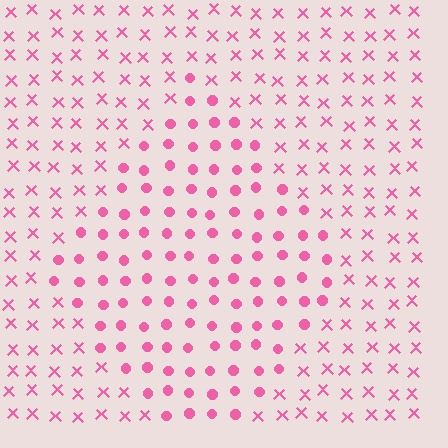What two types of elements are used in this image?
The image uses circles inside the diamond region and X marks outside it.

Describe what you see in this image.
The image is filled with small pink elements arranged in a uniform grid. A diamond-shaped region contains circles, while the surrounding area contains X marks. The boundary is defined purely by the change in element shape.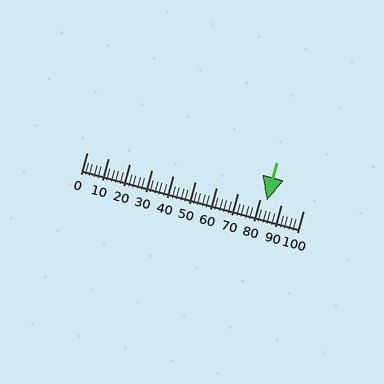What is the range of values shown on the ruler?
The ruler shows values from 0 to 100.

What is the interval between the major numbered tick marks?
The major tick marks are spaced 10 units apart.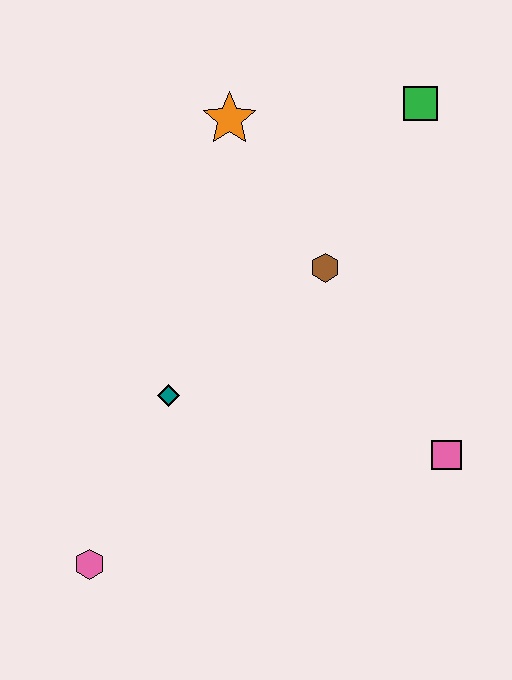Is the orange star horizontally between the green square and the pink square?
No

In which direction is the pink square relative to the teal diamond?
The pink square is to the right of the teal diamond.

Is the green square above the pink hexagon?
Yes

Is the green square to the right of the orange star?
Yes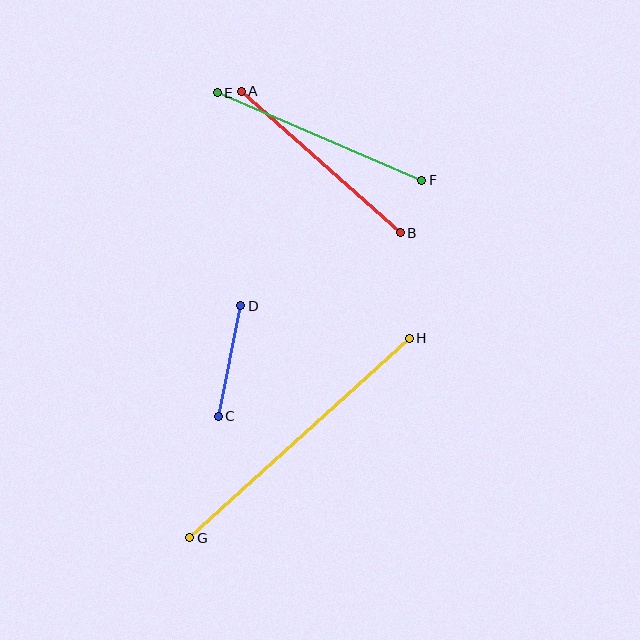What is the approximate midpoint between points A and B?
The midpoint is at approximately (321, 162) pixels.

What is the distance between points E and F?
The distance is approximately 222 pixels.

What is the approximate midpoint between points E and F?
The midpoint is at approximately (320, 136) pixels.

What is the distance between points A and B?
The distance is approximately 213 pixels.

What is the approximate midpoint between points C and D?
The midpoint is at approximately (230, 361) pixels.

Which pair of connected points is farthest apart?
Points G and H are farthest apart.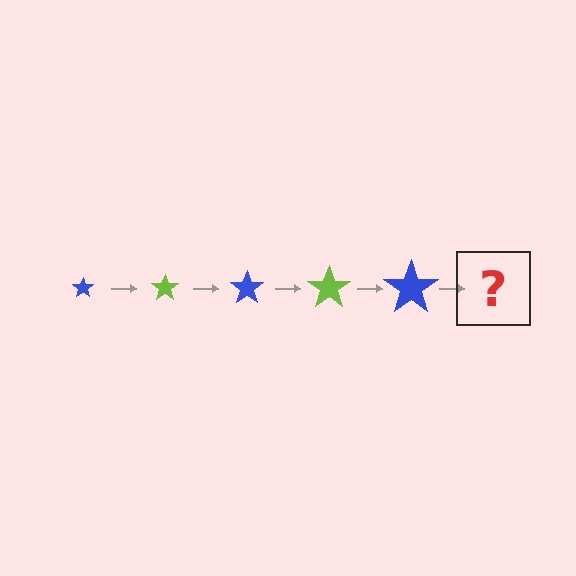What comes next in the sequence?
The next element should be a lime star, larger than the previous one.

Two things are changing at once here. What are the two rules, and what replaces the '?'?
The two rules are that the star grows larger each step and the color cycles through blue and lime. The '?' should be a lime star, larger than the previous one.